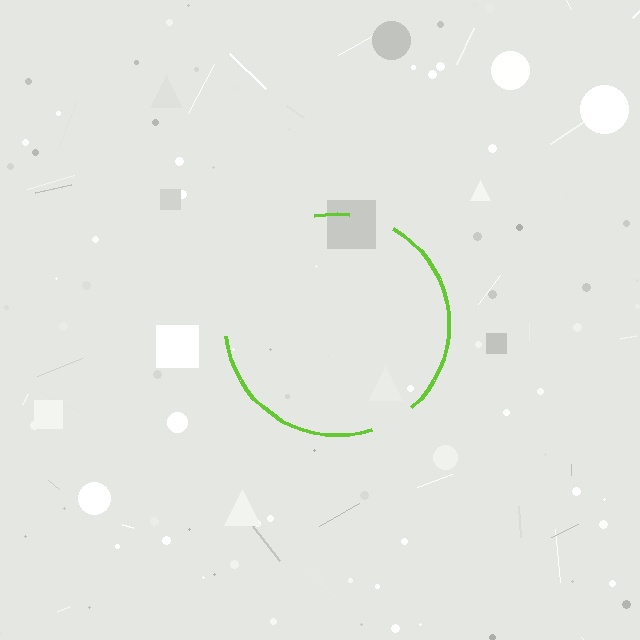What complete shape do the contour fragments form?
The contour fragments form a circle.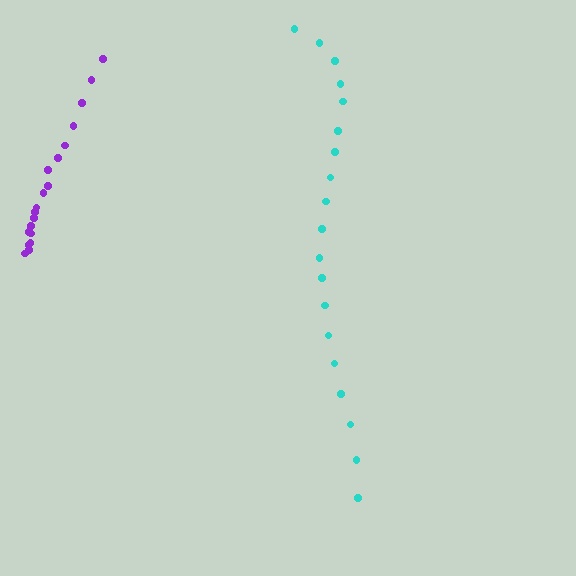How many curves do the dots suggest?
There are 2 distinct paths.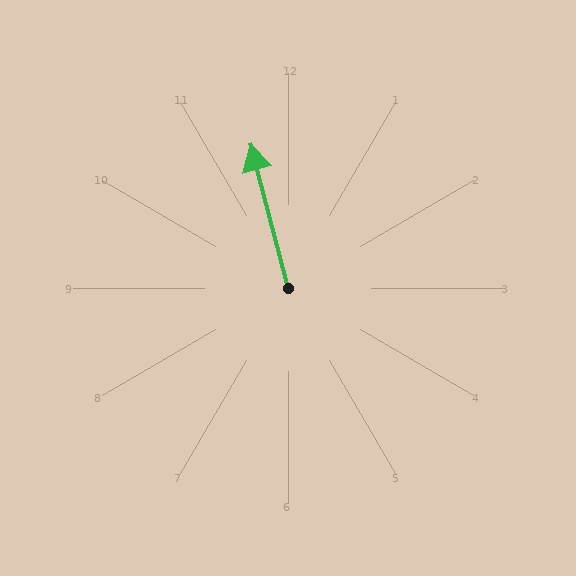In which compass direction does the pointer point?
North.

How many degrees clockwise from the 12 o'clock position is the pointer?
Approximately 345 degrees.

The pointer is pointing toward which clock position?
Roughly 12 o'clock.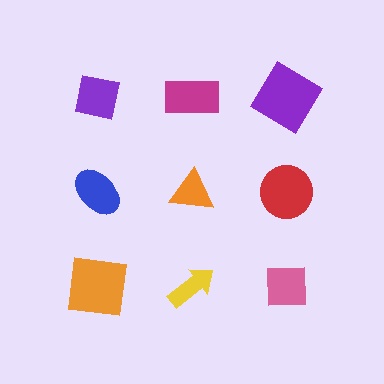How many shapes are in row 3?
3 shapes.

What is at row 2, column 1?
A blue ellipse.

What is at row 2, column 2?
An orange triangle.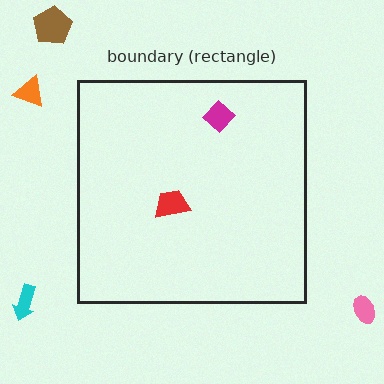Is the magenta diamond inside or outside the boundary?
Inside.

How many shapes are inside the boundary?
2 inside, 4 outside.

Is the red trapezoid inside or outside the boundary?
Inside.